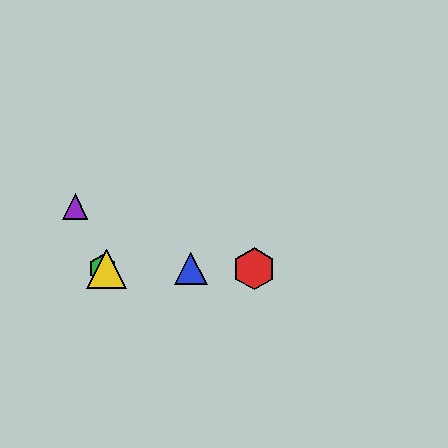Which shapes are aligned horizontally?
The red hexagon, the blue triangle, the green hexagon, the yellow triangle are aligned horizontally.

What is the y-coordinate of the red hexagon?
The red hexagon is at y≈269.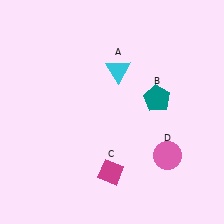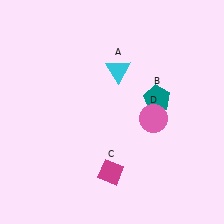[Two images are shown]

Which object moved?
The pink circle (D) moved up.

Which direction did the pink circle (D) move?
The pink circle (D) moved up.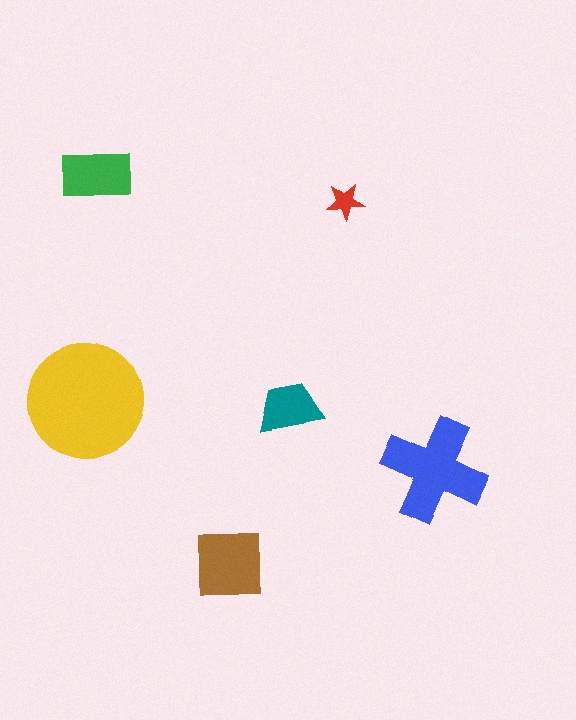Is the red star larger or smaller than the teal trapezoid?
Smaller.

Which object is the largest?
The yellow circle.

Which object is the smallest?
The red star.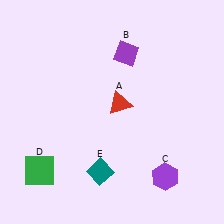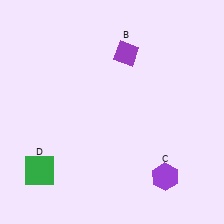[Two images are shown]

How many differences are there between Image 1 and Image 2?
There are 2 differences between the two images.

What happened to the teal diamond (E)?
The teal diamond (E) was removed in Image 2. It was in the bottom-left area of Image 1.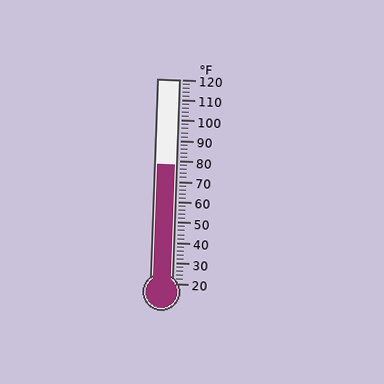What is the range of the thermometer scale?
The thermometer scale ranges from 20°F to 120°F.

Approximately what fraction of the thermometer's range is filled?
The thermometer is filled to approximately 60% of its range.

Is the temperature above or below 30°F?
The temperature is above 30°F.